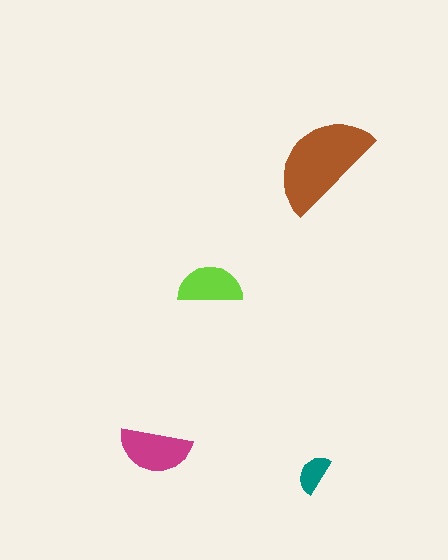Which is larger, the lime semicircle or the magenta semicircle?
The magenta one.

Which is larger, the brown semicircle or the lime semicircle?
The brown one.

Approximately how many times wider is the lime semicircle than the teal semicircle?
About 1.5 times wider.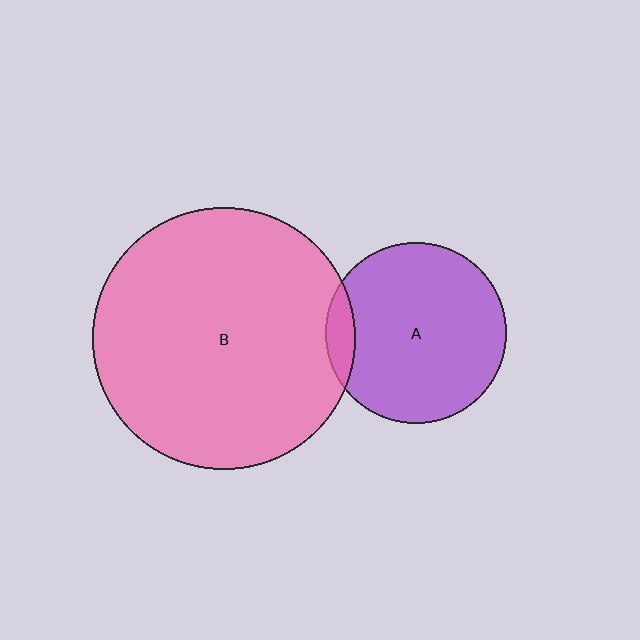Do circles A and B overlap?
Yes.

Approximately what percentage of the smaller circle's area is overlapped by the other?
Approximately 10%.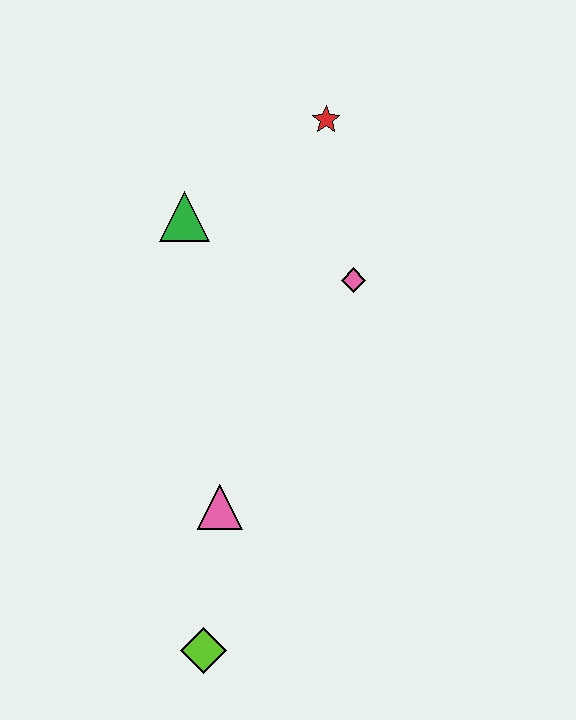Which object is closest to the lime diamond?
The pink triangle is closest to the lime diamond.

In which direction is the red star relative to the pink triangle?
The red star is above the pink triangle.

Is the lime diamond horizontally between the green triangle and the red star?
Yes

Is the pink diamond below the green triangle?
Yes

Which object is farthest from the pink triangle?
The red star is farthest from the pink triangle.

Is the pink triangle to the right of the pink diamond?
No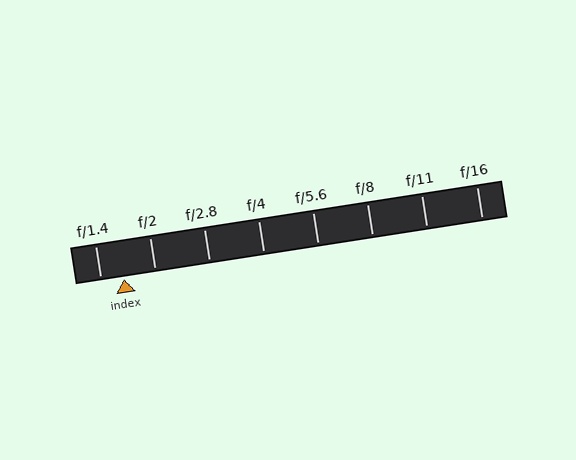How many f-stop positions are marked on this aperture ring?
There are 8 f-stop positions marked.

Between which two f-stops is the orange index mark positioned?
The index mark is between f/1.4 and f/2.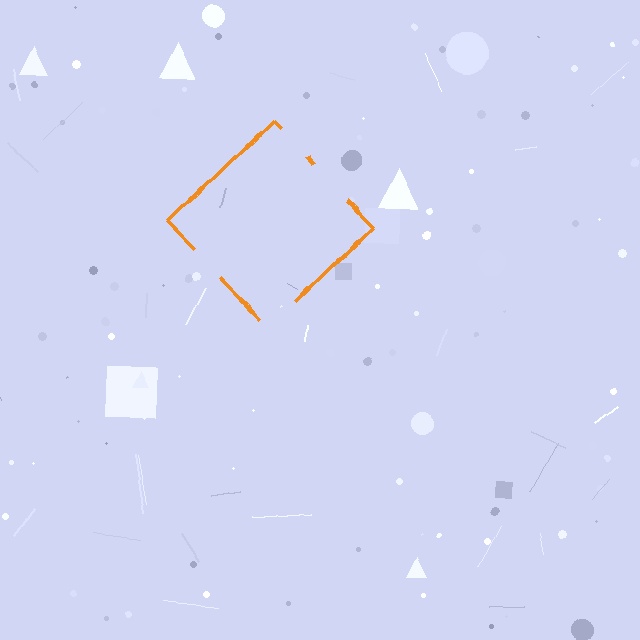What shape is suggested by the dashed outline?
The dashed outline suggests a diamond.